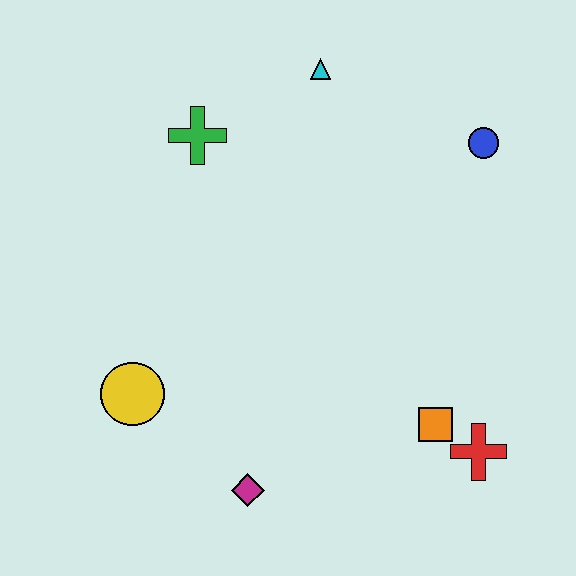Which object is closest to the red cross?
The orange square is closest to the red cross.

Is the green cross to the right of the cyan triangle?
No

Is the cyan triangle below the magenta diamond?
No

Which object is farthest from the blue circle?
The yellow circle is farthest from the blue circle.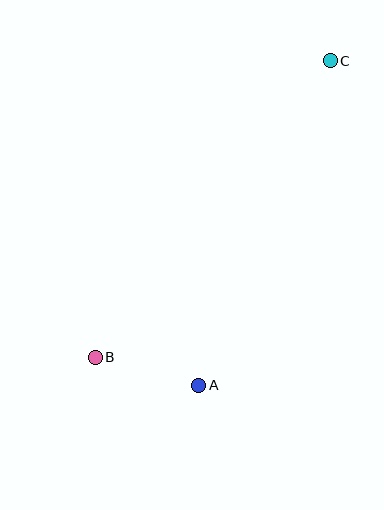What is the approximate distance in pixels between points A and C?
The distance between A and C is approximately 350 pixels.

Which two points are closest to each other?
Points A and B are closest to each other.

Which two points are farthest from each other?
Points B and C are farthest from each other.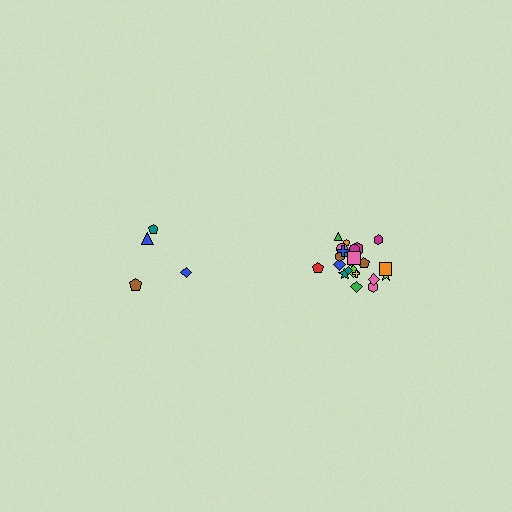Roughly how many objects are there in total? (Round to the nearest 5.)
Roughly 30 objects in total.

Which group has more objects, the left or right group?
The right group.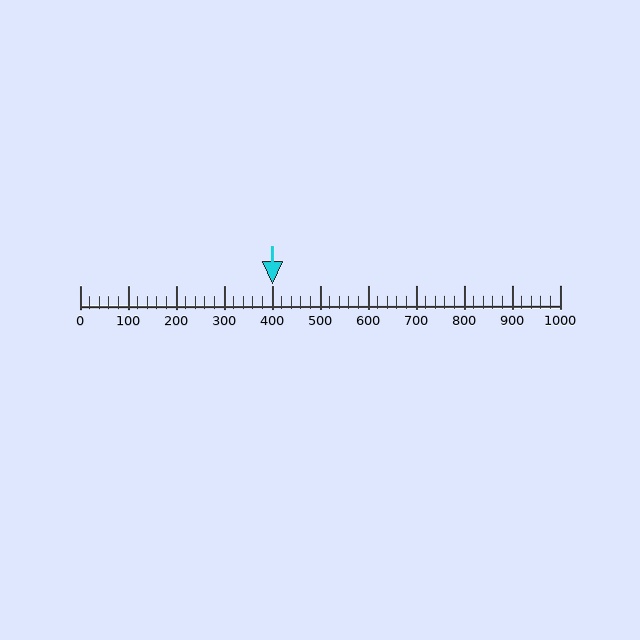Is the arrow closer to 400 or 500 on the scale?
The arrow is closer to 400.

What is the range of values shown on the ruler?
The ruler shows values from 0 to 1000.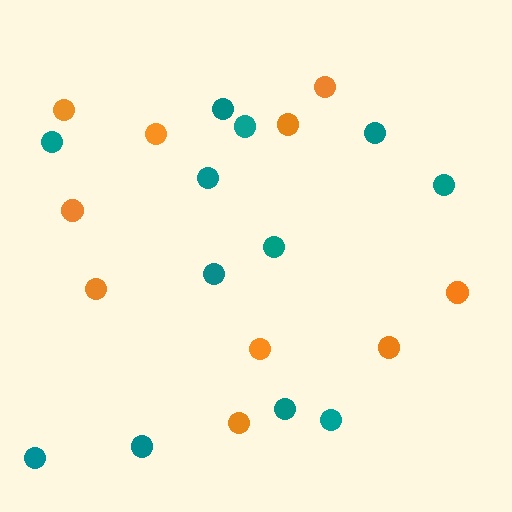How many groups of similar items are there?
There are 2 groups: one group of teal circles (12) and one group of orange circles (10).